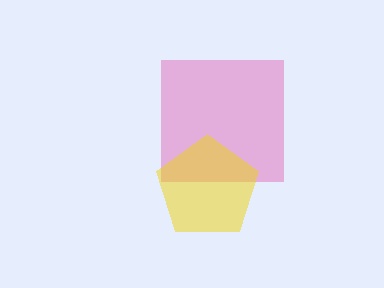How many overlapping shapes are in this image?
There are 2 overlapping shapes in the image.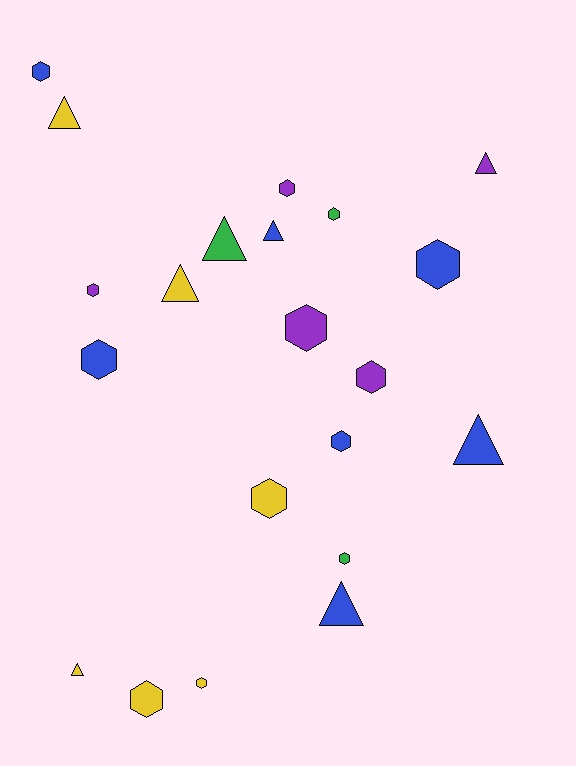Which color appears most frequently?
Blue, with 7 objects.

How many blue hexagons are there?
There are 4 blue hexagons.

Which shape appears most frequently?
Hexagon, with 13 objects.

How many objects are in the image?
There are 21 objects.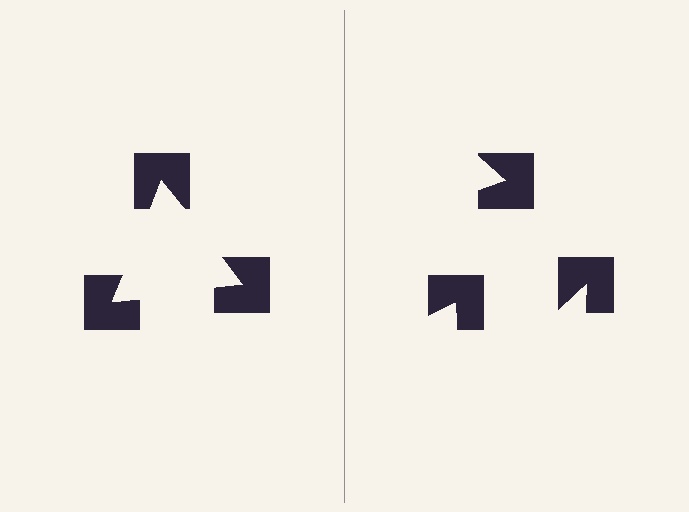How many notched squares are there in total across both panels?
6 — 3 on each side.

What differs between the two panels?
The notched squares are positioned identically on both sides; only the wedge orientations differ. On the left they align to a triangle; on the right they are misaligned.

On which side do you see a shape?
An illusory triangle appears on the left side. On the right side the wedge cuts are rotated, so no coherent shape forms.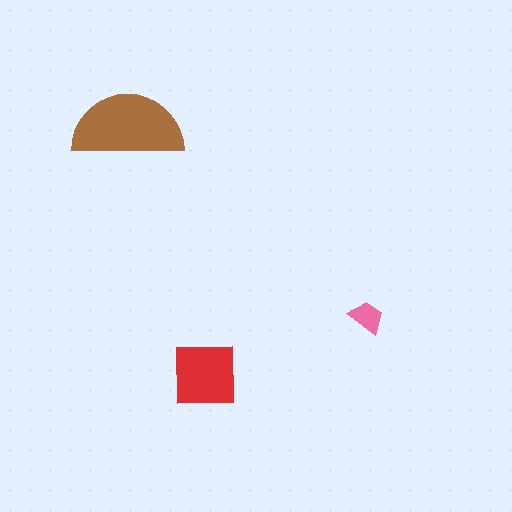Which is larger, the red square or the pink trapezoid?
The red square.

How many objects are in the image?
There are 3 objects in the image.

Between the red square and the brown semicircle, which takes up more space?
The brown semicircle.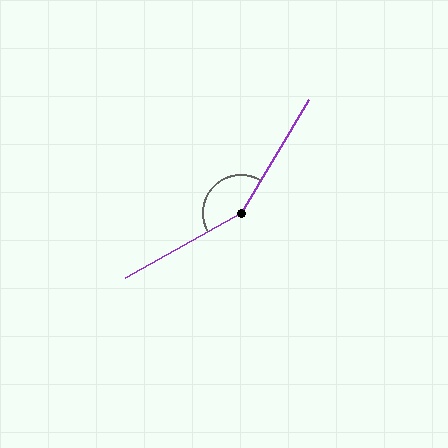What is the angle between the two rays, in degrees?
Approximately 151 degrees.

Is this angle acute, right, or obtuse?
It is obtuse.